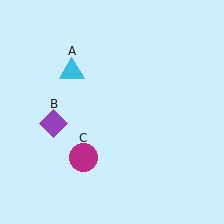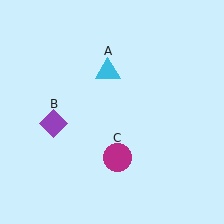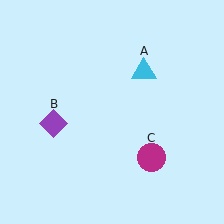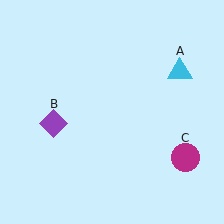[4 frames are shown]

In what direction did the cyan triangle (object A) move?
The cyan triangle (object A) moved right.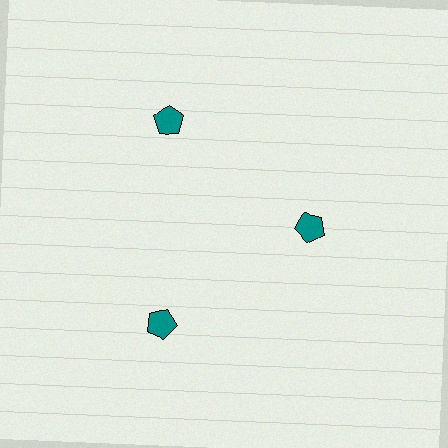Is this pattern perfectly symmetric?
No. The 3 teal pentagons are arranged in a ring, but one element near the 3 o'clock position is pulled inward toward the center, breaking the 3-fold rotational symmetry.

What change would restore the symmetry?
The symmetry would be restored by moving it outward, back onto the ring so that all 3 pentagons sit at equal angles and equal distance from the center.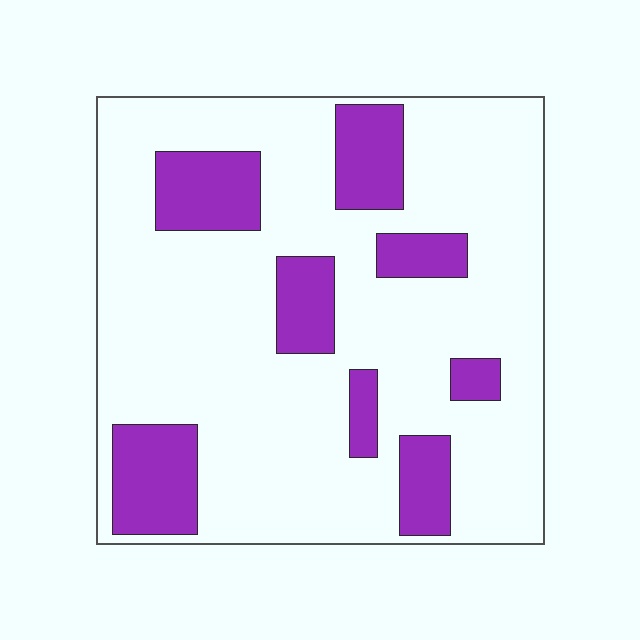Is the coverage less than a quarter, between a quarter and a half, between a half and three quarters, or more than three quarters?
Less than a quarter.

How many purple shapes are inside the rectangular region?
8.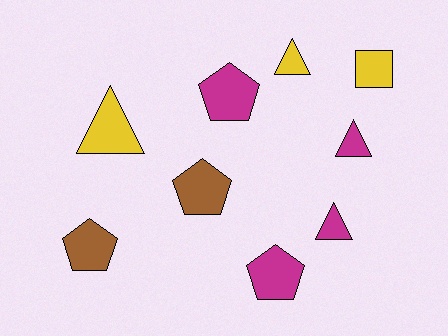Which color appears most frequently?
Magenta, with 4 objects.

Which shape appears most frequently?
Triangle, with 4 objects.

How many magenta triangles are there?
There are 2 magenta triangles.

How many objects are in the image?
There are 9 objects.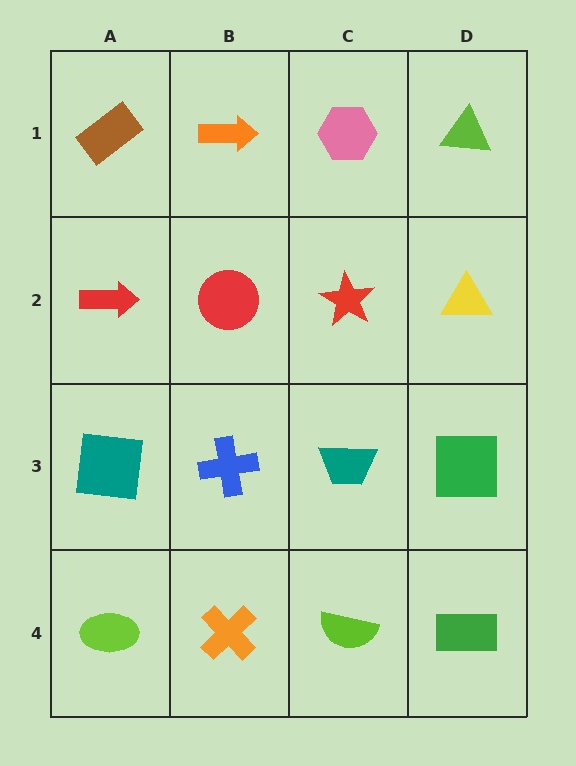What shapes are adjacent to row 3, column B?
A red circle (row 2, column B), an orange cross (row 4, column B), a teal square (row 3, column A), a teal trapezoid (row 3, column C).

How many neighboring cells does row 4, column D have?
2.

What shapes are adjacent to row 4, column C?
A teal trapezoid (row 3, column C), an orange cross (row 4, column B), a green rectangle (row 4, column D).